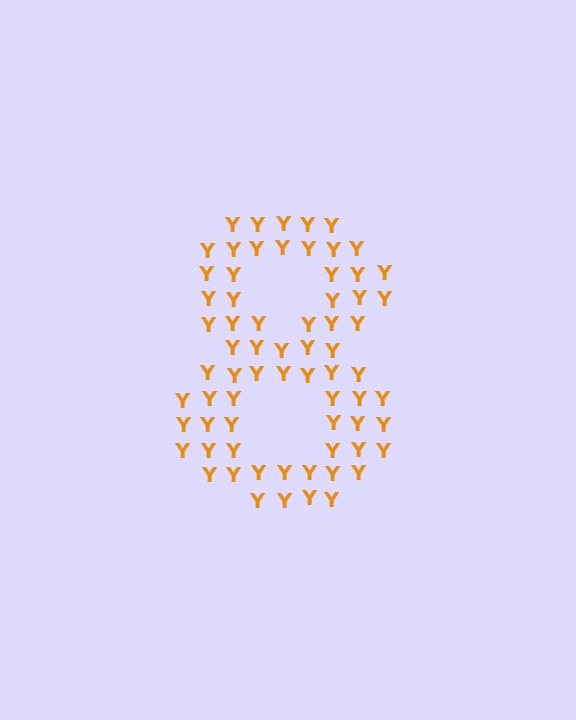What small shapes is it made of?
It is made of small letter Y's.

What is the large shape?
The large shape is the digit 8.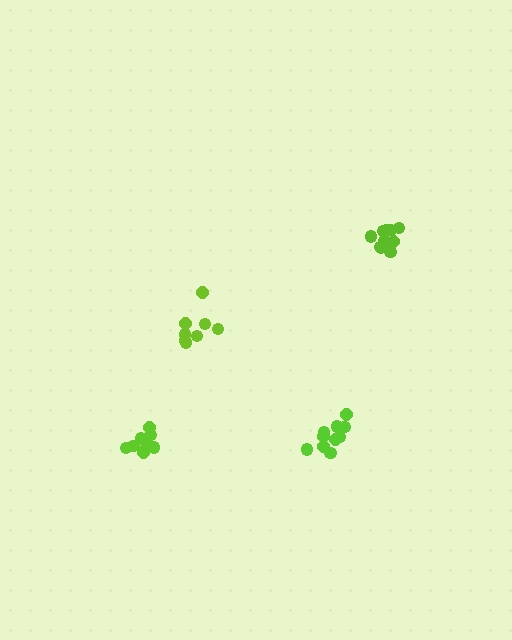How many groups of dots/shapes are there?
There are 4 groups.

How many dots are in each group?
Group 1: 8 dots, Group 2: 12 dots, Group 3: 10 dots, Group 4: 10 dots (40 total).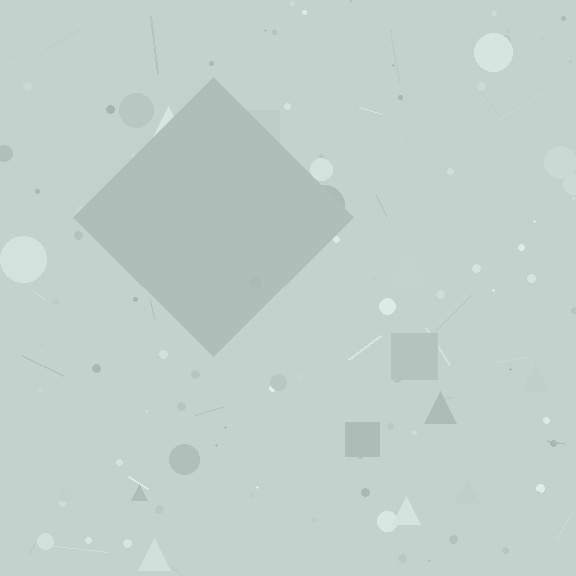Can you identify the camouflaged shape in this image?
The camouflaged shape is a diamond.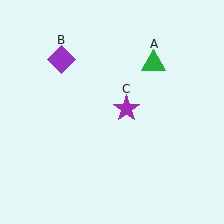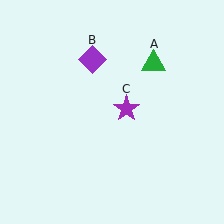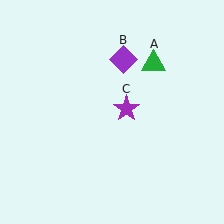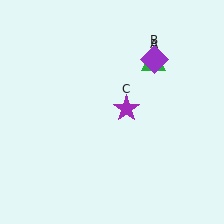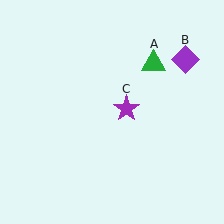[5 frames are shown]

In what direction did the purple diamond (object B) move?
The purple diamond (object B) moved right.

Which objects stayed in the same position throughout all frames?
Green triangle (object A) and purple star (object C) remained stationary.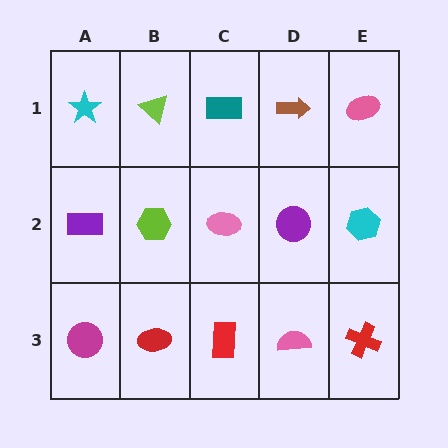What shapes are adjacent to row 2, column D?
A brown arrow (row 1, column D), a pink semicircle (row 3, column D), a pink ellipse (row 2, column C), a cyan hexagon (row 2, column E).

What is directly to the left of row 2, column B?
A purple rectangle.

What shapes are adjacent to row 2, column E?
A pink ellipse (row 1, column E), a red cross (row 3, column E), a purple circle (row 2, column D).